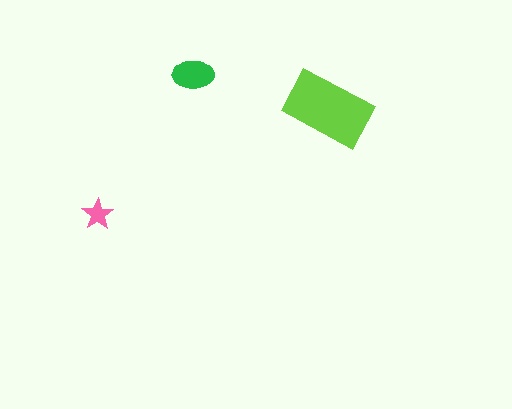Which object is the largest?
The lime rectangle.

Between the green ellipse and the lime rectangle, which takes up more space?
The lime rectangle.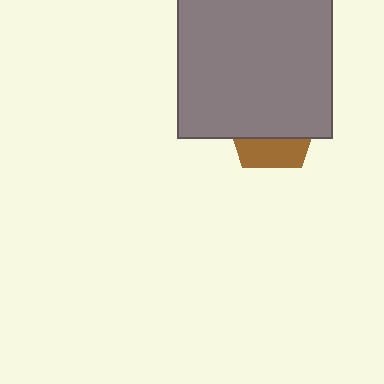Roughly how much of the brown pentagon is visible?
A small part of it is visible (roughly 31%).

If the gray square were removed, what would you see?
You would see the complete brown pentagon.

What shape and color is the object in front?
The object in front is a gray square.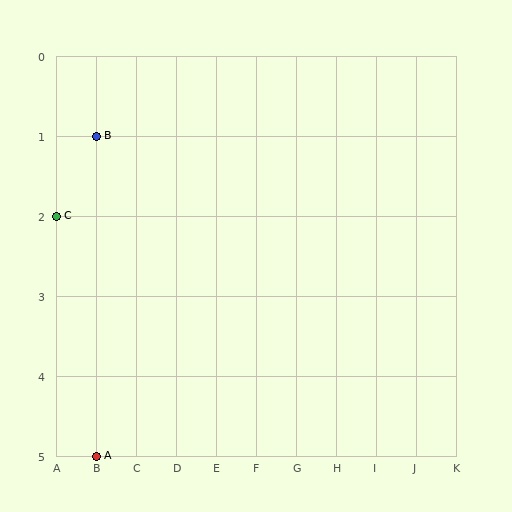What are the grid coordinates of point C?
Point C is at grid coordinates (A, 2).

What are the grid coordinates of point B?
Point B is at grid coordinates (B, 1).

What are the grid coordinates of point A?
Point A is at grid coordinates (B, 5).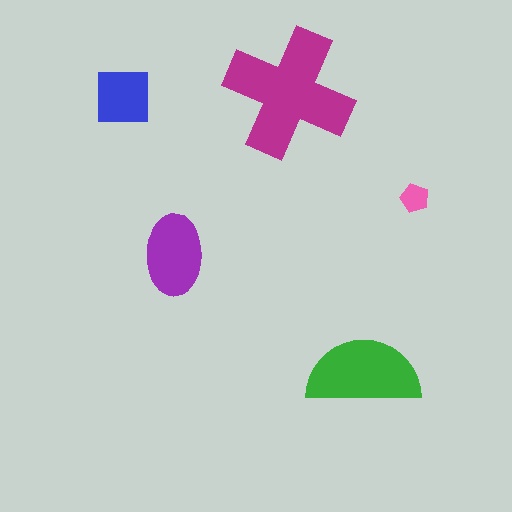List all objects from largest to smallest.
The magenta cross, the green semicircle, the purple ellipse, the blue square, the pink pentagon.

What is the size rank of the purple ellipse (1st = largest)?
3rd.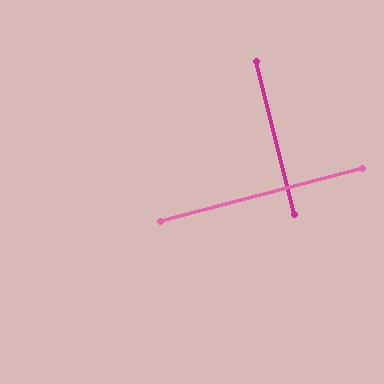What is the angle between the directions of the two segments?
Approximately 89 degrees.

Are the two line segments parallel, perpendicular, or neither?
Perpendicular — they meet at approximately 89°.